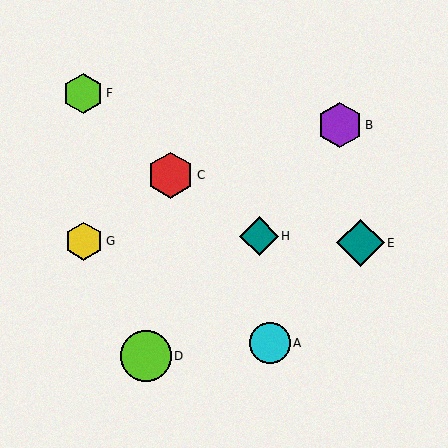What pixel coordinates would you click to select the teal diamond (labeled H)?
Click at (259, 236) to select the teal diamond H.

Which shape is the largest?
The lime circle (labeled D) is the largest.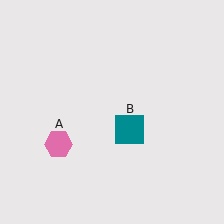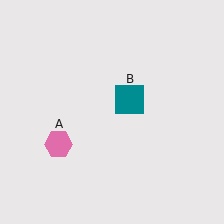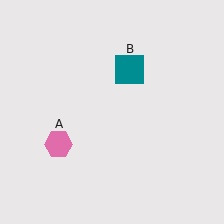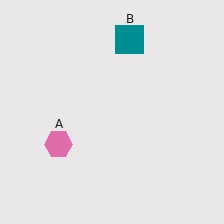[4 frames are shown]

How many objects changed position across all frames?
1 object changed position: teal square (object B).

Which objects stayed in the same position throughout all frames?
Pink hexagon (object A) remained stationary.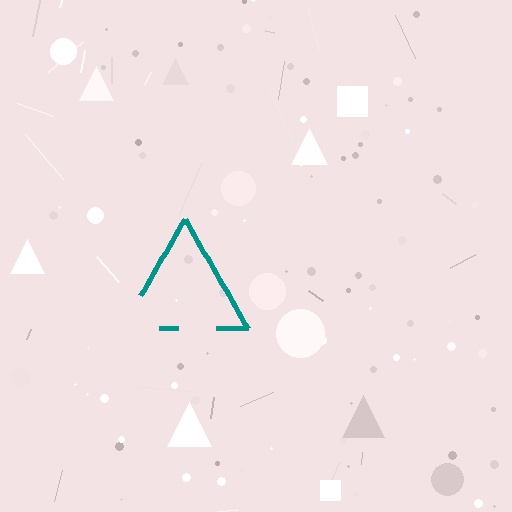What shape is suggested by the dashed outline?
The dashed outline suggests a triangle.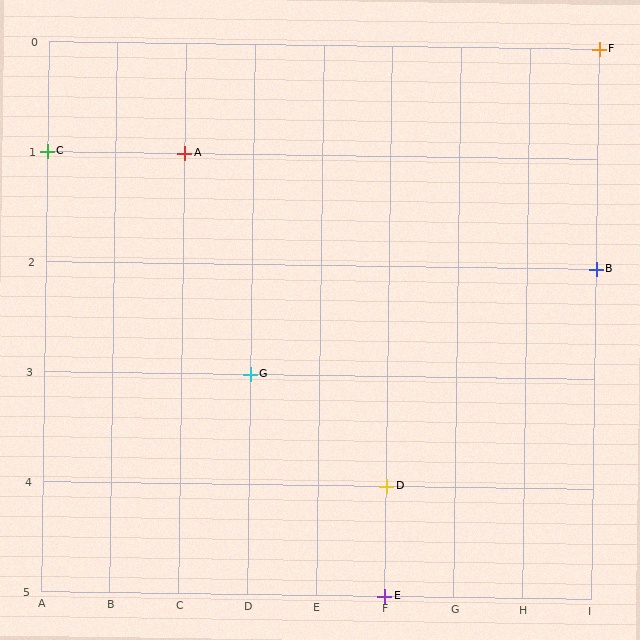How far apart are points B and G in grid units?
Points B and G are 5 columns and 1 row apart (about 5.1 grid units diagonally).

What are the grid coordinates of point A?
Point A is at grid coordinates (C, 1).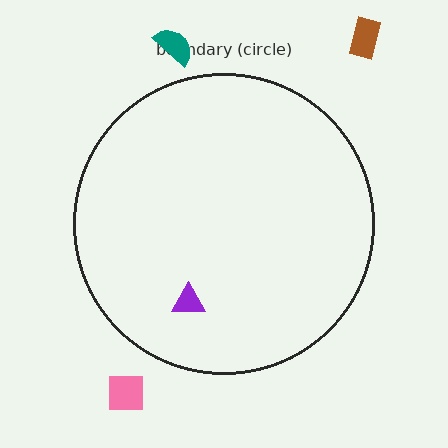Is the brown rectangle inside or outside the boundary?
Outside.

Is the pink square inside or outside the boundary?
Outside.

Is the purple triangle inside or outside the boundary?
Inside.